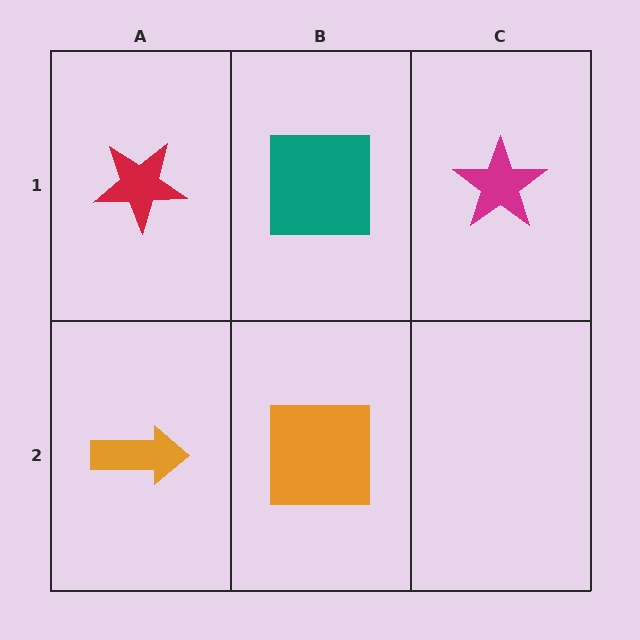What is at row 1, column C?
A magenta star.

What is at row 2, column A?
An orange arrow.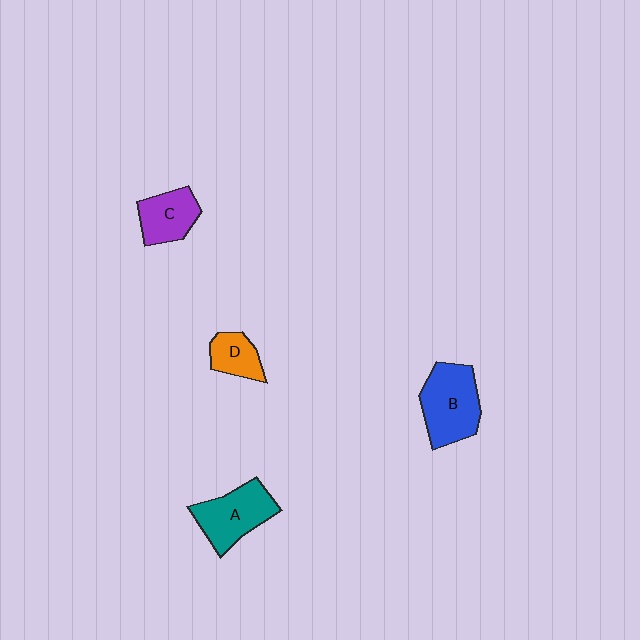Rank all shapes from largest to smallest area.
From largest to smallest: B (blue), A (teal), C (purple), D (orange).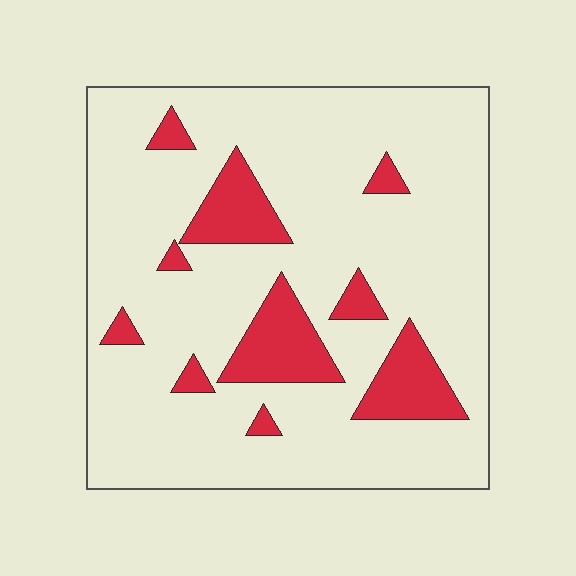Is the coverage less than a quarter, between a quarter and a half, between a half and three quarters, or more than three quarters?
Less than a quarter.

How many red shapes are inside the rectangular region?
10.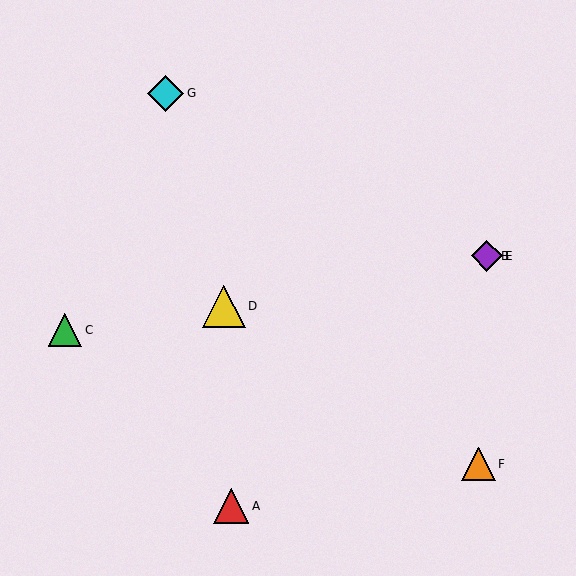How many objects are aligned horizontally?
2 objects (B, E) are aligned horizontally.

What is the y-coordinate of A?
Object A is at y≈506.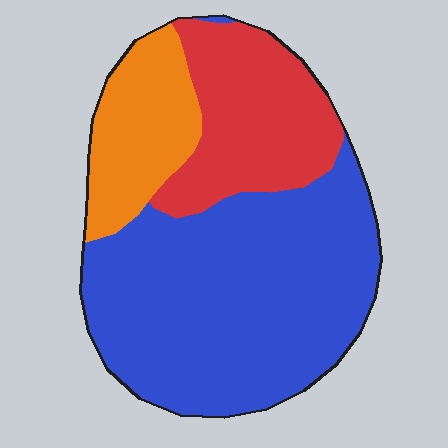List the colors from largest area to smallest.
From largest to smallest: blue, red, orange.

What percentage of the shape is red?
Red takes up about one quarter (1/4) of the shape.